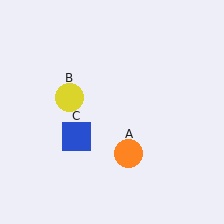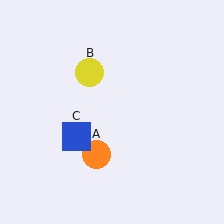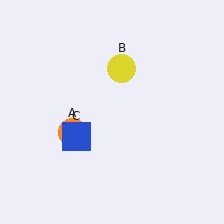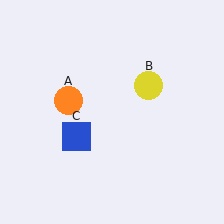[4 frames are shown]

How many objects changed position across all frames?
2 objects changed position: orange circle (object A), yellow circle (object B).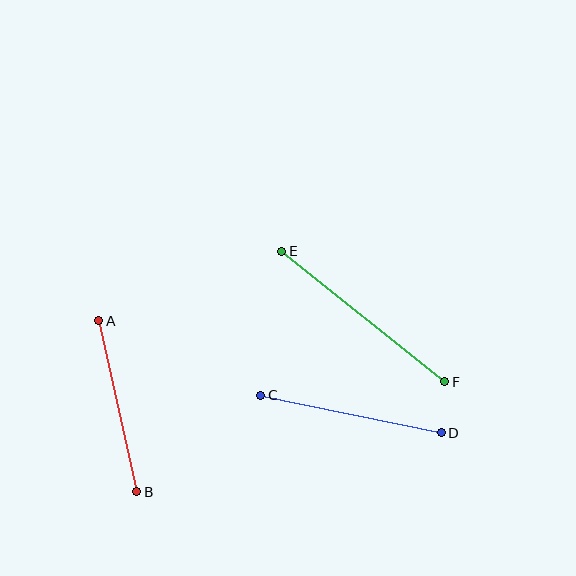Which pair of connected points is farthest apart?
Points E and F are farthest apart.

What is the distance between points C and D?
The distance is approximately 184 pixels.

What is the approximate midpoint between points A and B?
The midpoint is at approximately (118, 406) pixels.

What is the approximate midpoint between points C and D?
The midpoint is at approximately (351, 414) pixels.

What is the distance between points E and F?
The distance is approximately 209 pixels.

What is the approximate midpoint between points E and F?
The midpoint is at approximately (363, 316) pixels.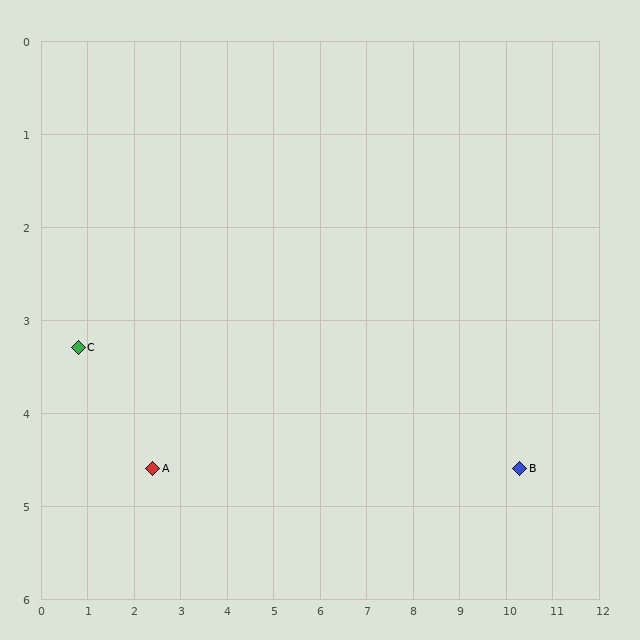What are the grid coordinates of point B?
Point B is at approximately (10.3, 4.6).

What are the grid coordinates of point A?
Point A is at approximately (2.4, 4.6).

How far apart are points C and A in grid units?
Points C and A are about 2.1 grid units apart.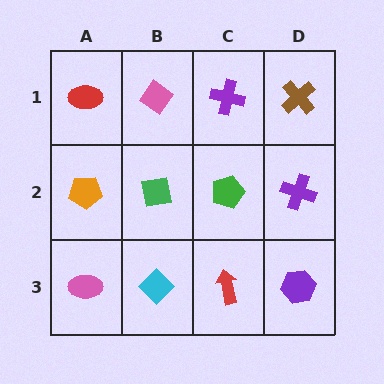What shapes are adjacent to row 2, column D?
A brown cross (row 1, column D), a purple hexagon (row 3, column D), a green pentagon (row 2, column C).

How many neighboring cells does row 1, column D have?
2.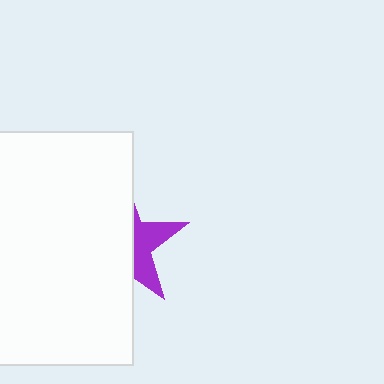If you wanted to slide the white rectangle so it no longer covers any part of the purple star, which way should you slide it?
Slide it left — that is the most direct way to separate the two shapes.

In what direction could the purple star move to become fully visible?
The purple star could move right. That would shift it out from behind the white rectangle entirely.